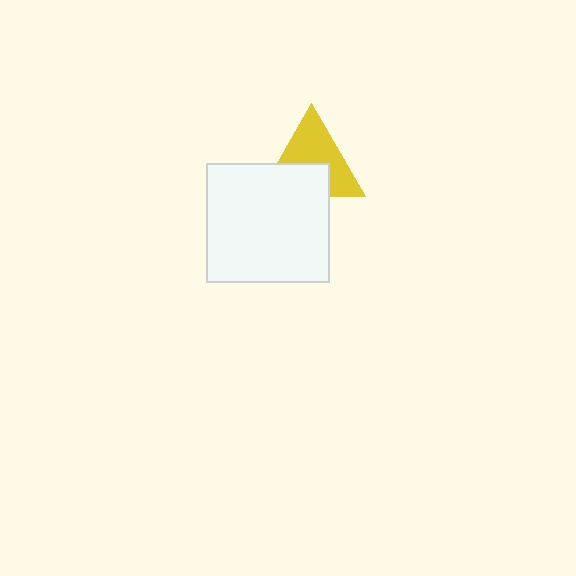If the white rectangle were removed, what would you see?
You would see the complete yellow triangle.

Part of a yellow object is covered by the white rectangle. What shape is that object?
It is a triangle.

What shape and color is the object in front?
The object in front is a white rectangle.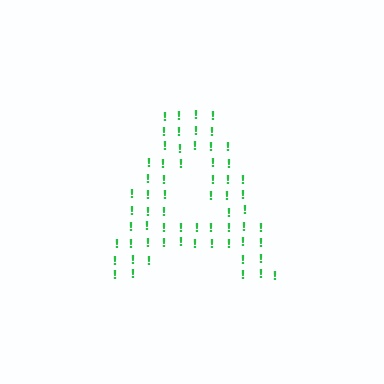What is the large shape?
The large shape is the letter A.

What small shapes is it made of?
It is made of small exclamation marks.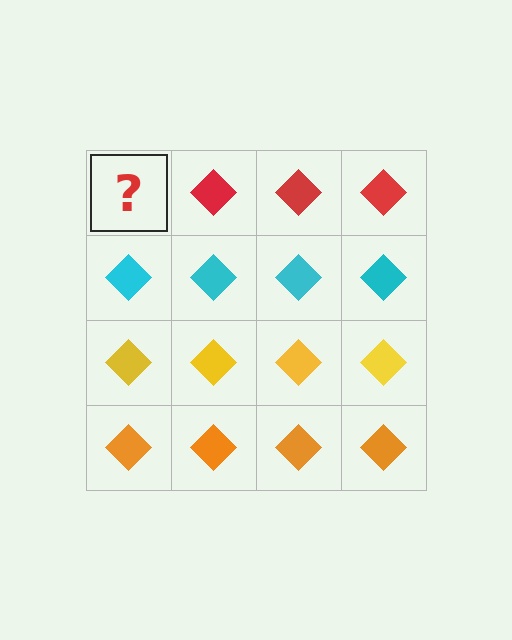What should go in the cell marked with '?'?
The missing cell should contain a red diamond.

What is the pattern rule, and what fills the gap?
The rule is that each row has a consistent color. The gap should be filled with a red diamond.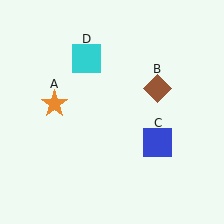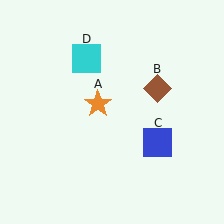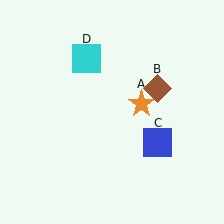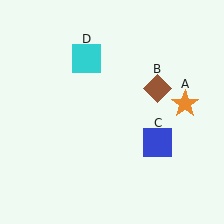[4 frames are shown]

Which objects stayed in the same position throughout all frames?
Brown diamond (object B) and blue square (object C) and cyan square (object D) remained stationary.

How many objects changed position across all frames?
1 object changed position: orange star (object A).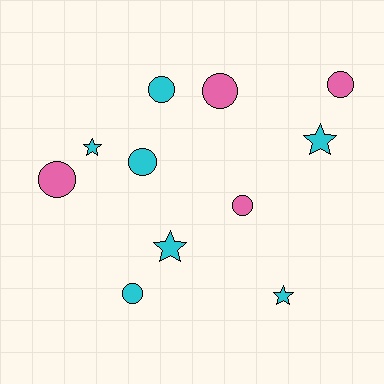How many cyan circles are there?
There are 3 cyan circles.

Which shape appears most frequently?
Circle, with 7 objects.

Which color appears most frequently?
Cyan, with 7 objects.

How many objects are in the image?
There are 11 objects.